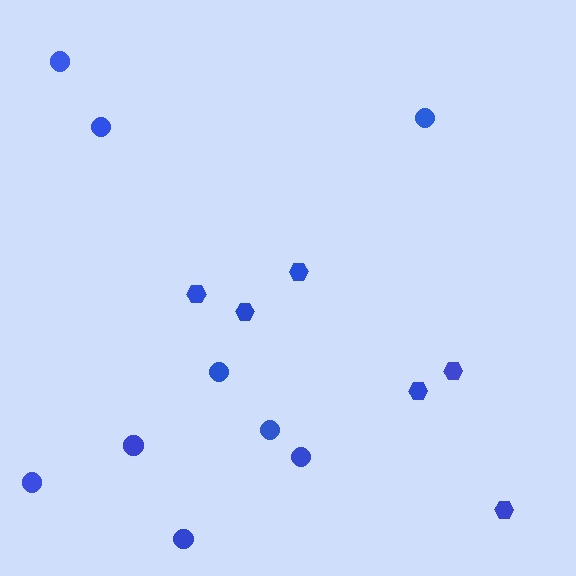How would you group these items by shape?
There are 2 groups: one group of circles (9) and one group of hexagons (6).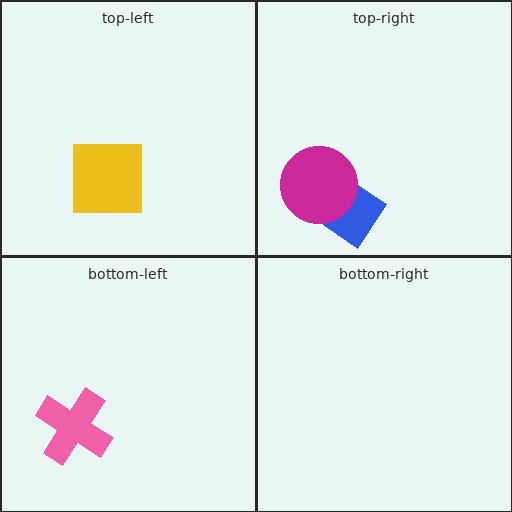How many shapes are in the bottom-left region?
1.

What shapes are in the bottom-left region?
The pink cross.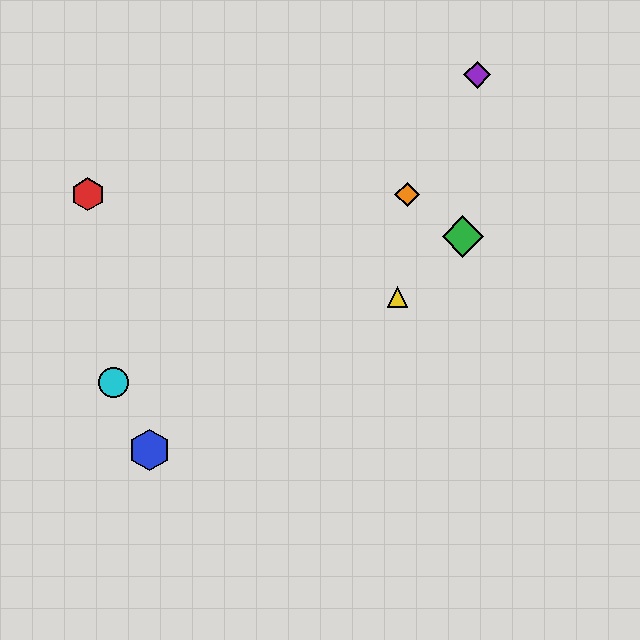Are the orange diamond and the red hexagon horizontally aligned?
Yes, both are at y≈194.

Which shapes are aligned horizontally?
The red hexagon, the orange diamond are aligned horizontally.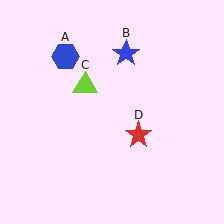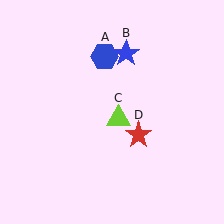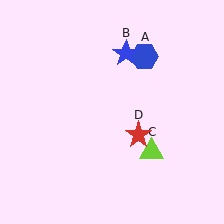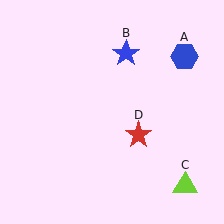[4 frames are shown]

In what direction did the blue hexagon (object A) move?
The blue hexagon (object A) moved right.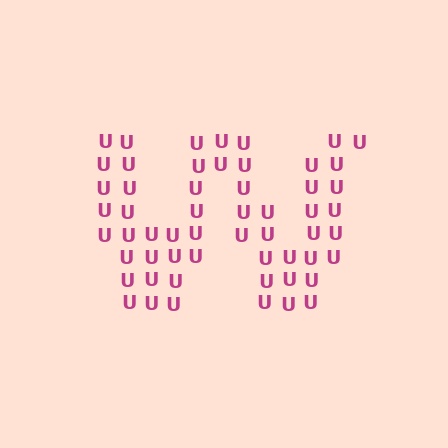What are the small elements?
The small elements are letter U's.